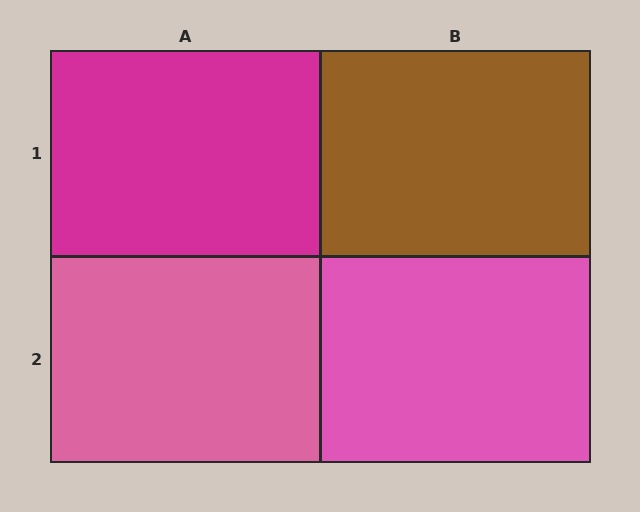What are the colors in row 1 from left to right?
Magenta, brown.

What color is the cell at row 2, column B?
Pink.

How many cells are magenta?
1 cell is magenta.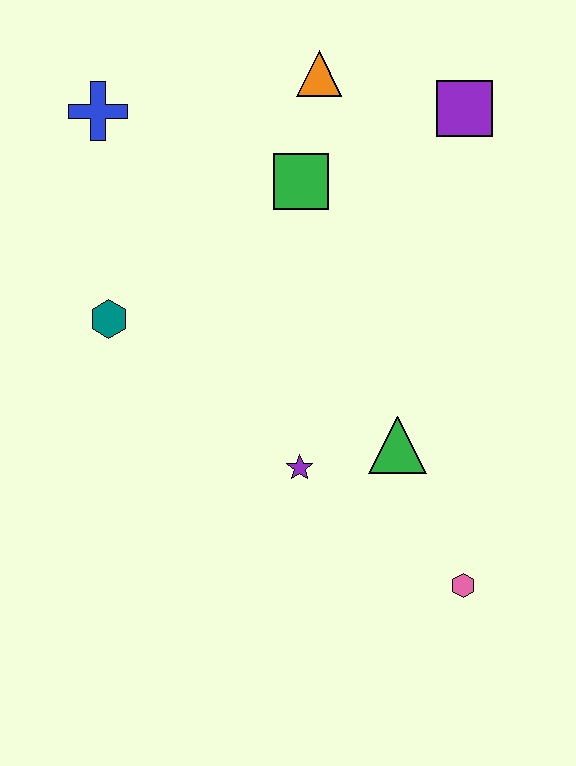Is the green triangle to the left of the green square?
No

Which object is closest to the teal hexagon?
The blue cross is closest to the teal hexagon.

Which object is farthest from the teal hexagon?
The pink hexagon is farthest from the teal hexagon.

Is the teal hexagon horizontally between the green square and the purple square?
No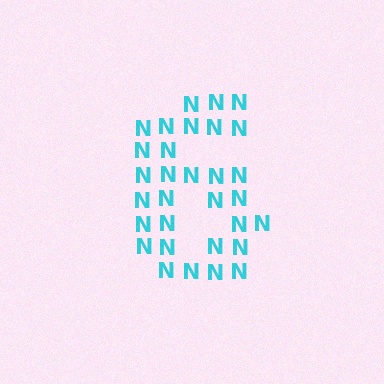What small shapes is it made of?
It is made of small letter N's.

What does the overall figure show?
The overall figure shows the digit 6.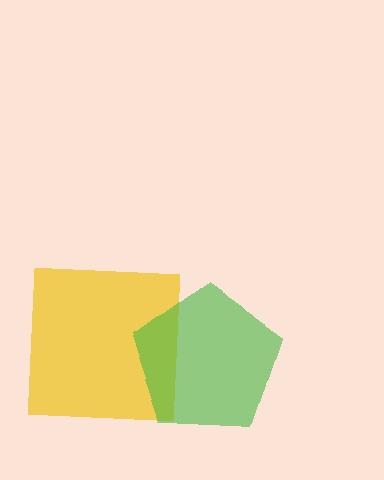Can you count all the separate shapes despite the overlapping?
Yes, there are 2 separate shapes.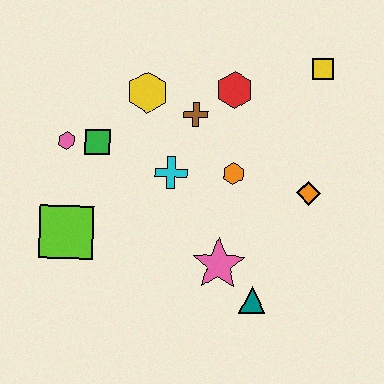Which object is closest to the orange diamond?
The orange hexagon is closest to the orange diamond.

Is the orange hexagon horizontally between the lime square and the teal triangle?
Yes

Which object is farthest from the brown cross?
The teal triangle is farthest from the brown cross.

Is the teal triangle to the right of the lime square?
Yes